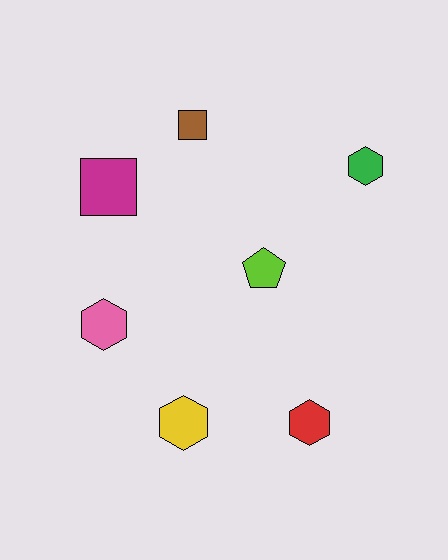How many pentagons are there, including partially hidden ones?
There is 1 pentagon.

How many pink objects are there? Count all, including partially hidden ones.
There is 1 pink object.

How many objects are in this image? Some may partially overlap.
There are 7 objects.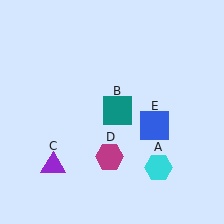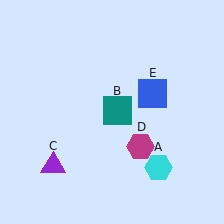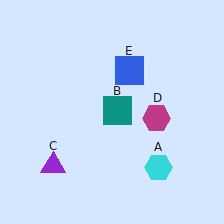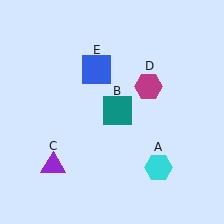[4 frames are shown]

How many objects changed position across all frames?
2 objects changed position: magenta hexagon (object D), blue square (object E).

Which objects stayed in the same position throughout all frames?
Cyan hexagon (object A) and teal square (object B) and purple triangle (object C) remained stationary.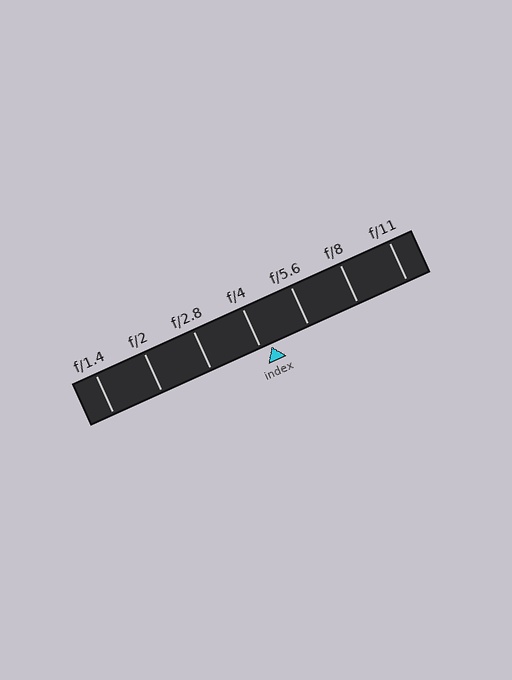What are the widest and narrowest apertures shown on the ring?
The widest aperture shown is f/1.4 and the narrowest is f/11.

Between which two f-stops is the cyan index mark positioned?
The index mark is between f/4 and f/5.6.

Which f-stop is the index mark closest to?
The index mark is closest to f/4.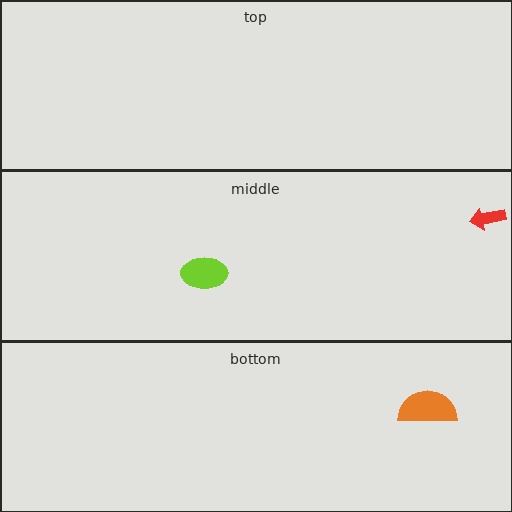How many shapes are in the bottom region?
1.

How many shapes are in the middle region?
2.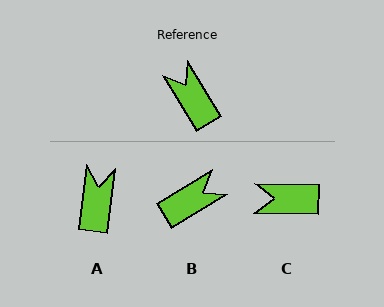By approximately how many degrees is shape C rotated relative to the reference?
Approximately 58 degrees counter-clockwise.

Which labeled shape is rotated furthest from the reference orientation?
B, about 90 degrees away.